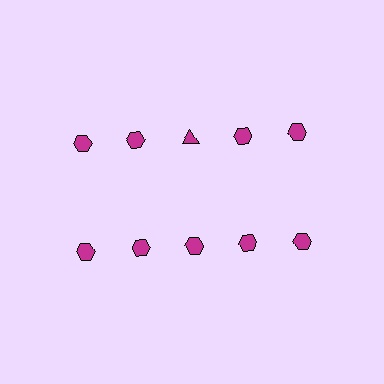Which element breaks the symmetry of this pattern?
The magenta triangle in the top row, center column breaks the symmetry. All other shapes are magenta hexagons.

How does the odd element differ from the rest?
It has a different shape: triangle instead of hexagon.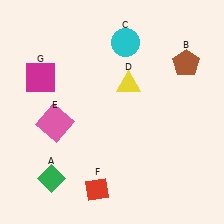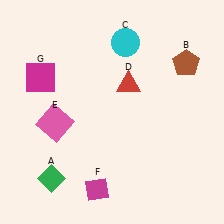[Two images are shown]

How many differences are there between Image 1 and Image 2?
There are 2 differences between the two images.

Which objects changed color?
D changed from yellow to red. F changed from red to magenta.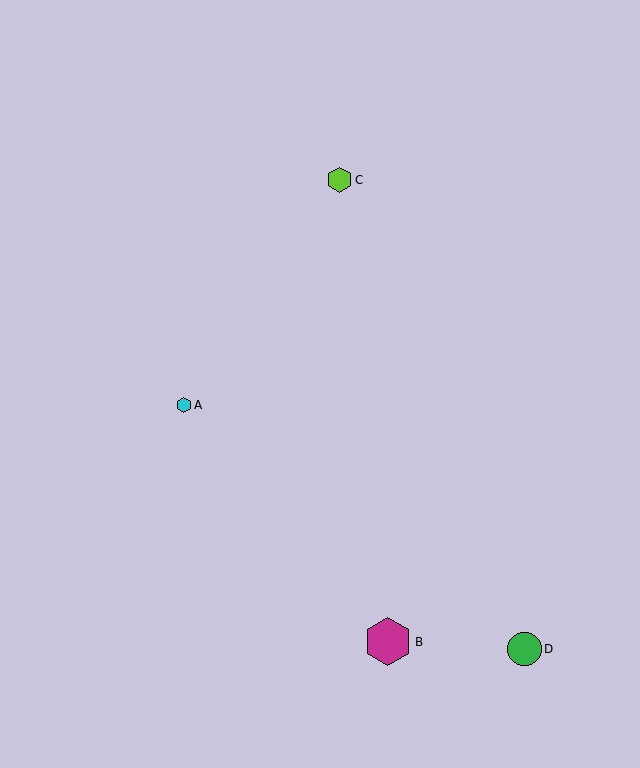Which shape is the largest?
The magenta hexagon (labeled B) is the largest.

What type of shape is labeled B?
Shape B is a magenta hexagon.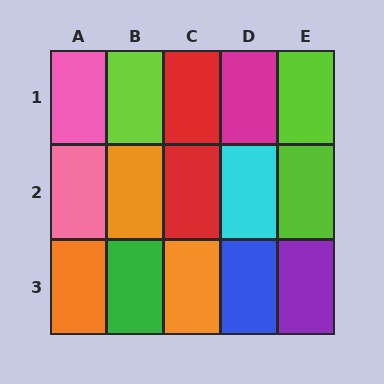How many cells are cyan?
1 cell is cyan.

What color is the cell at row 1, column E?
Lime.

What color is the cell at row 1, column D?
Magenta.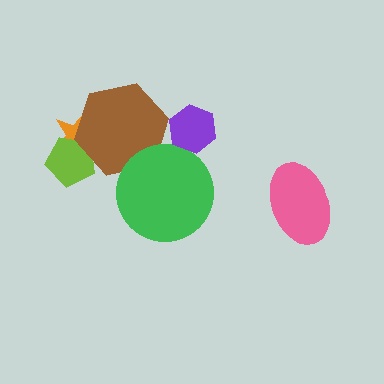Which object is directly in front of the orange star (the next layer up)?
The lime pentagon is directly in front of the orange star.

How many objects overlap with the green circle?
1 object overlaps with the green circle.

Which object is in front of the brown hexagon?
The green circle is in front of the brown hexagon.